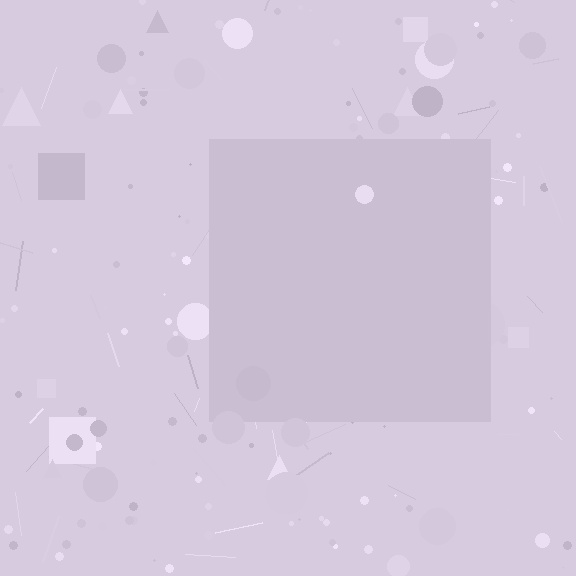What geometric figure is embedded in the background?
A square is embedded in the background.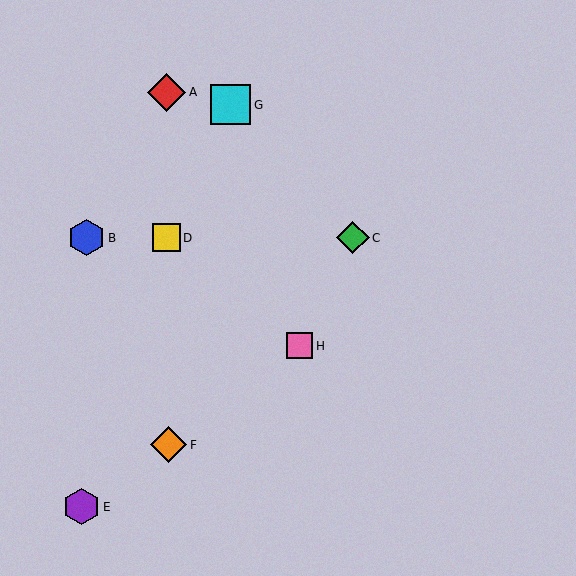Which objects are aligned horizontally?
Objects B, C, D are aligned horizontally.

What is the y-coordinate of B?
Object B is at y≈238.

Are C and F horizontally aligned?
No, C is at y≈238 and F is at y≈445.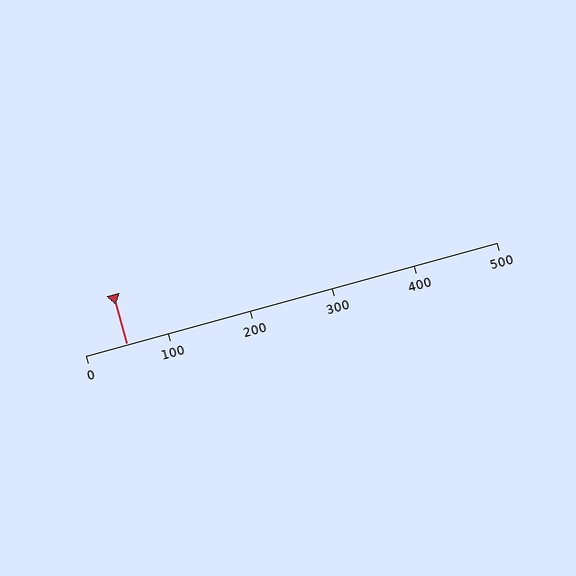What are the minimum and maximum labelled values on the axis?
The axis runs from 0 to 500.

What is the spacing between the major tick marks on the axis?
The major ticks are spaced 100 apart.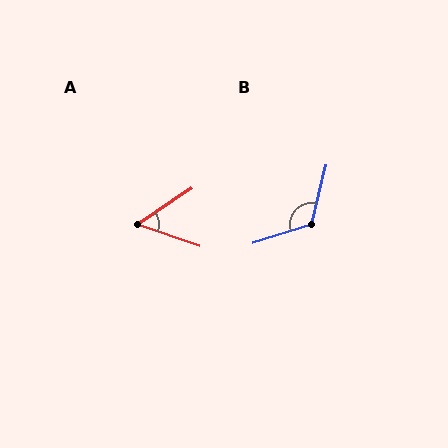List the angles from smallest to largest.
A (52°), B (121°).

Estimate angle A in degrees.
Approximately 52 degrees.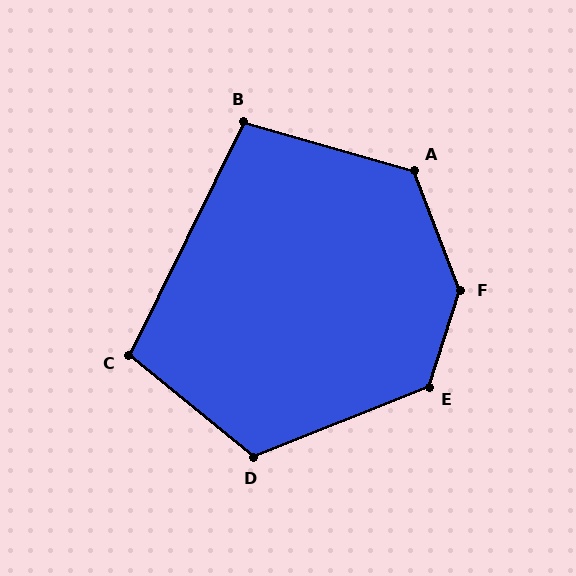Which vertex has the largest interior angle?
F, at approximately 141 degrees.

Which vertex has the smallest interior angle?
B, at approximately 100 degrees.